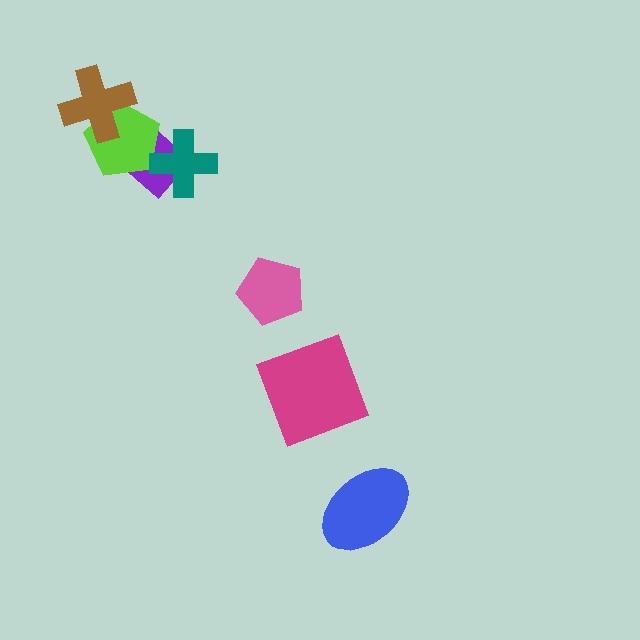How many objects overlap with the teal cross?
2 objects overlap with the teal cross.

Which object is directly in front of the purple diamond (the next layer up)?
The lime pentagon is directly in front of the purple diamond.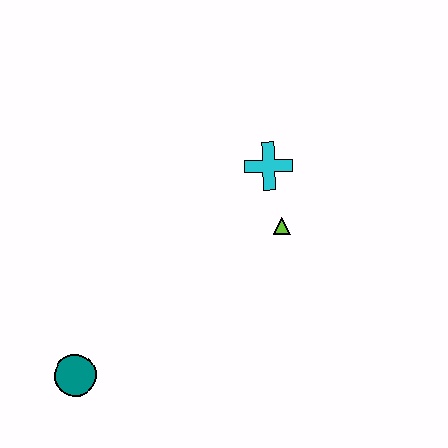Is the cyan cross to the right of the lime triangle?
No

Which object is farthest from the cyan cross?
The teal circle is farthest from the cyan cross.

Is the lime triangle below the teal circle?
No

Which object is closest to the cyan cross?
The lime triangle is closest to the cyan cross.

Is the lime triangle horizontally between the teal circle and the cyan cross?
No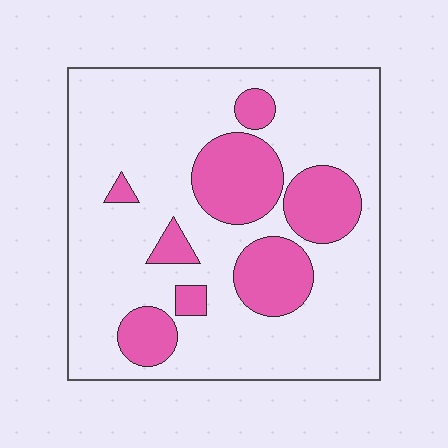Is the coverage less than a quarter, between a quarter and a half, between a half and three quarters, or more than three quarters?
Less than a quarter.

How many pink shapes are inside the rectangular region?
8.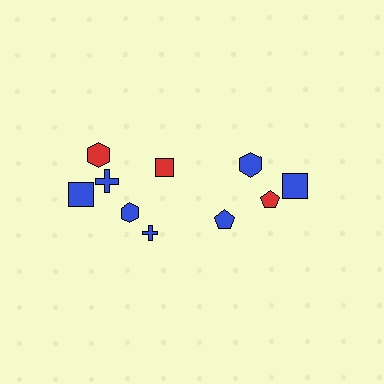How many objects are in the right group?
There are 4 objects.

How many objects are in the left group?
There are 6 objects.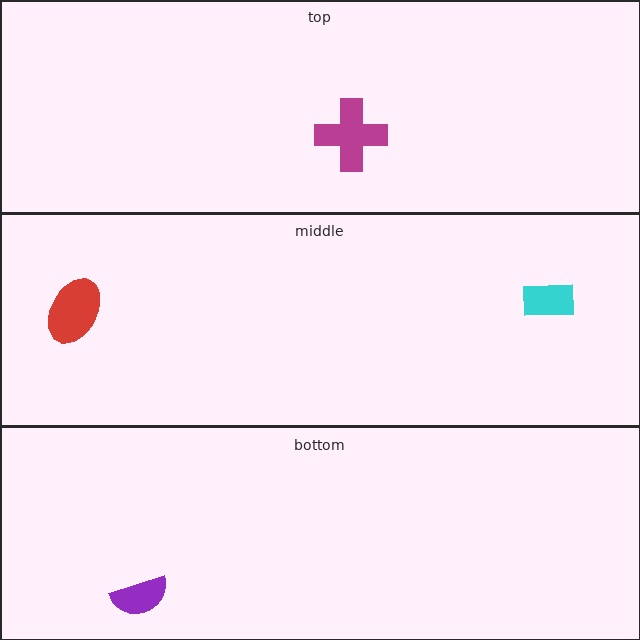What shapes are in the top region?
The magenta cross.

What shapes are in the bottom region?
The purple semicircle.